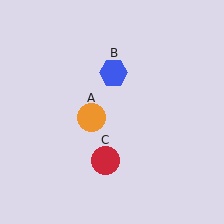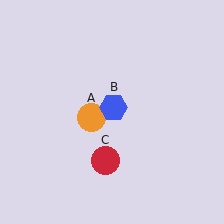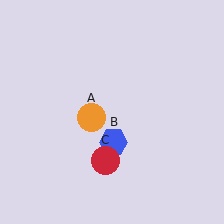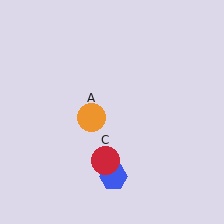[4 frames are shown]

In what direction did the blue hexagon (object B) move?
The blue hexagon (object B) moved down.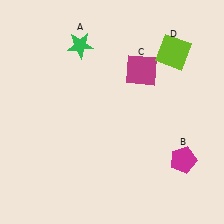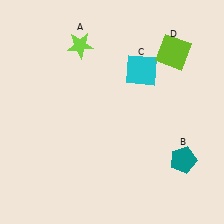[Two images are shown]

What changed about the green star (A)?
In Image 1, A is green. In Image 2, it changed to lime.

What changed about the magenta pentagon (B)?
In Image 1, B is magenta. In Image 2, it changed to teal.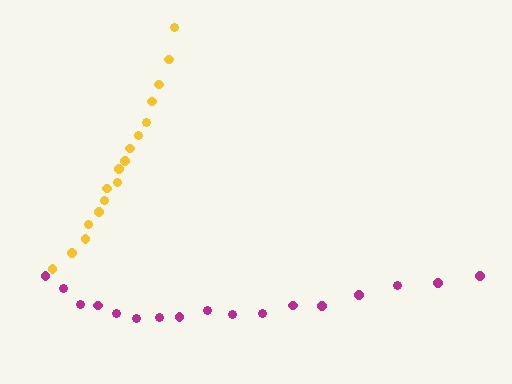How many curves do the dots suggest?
There are 2 distinct paths.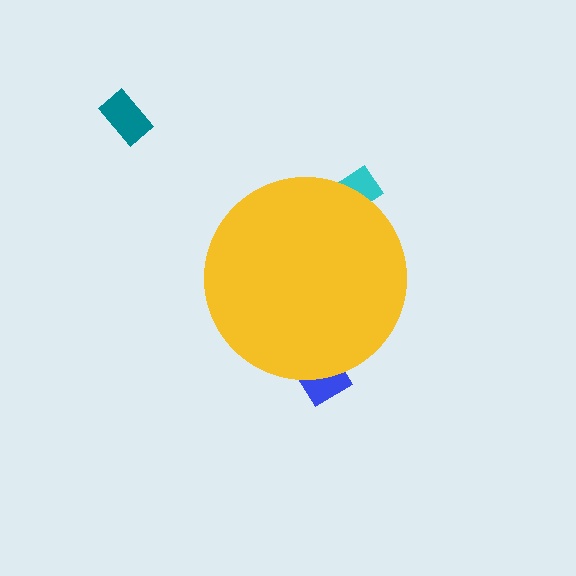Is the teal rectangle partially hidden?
No, the teal rectangle is fully visible.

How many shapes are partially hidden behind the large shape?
2 shapes are partially hidden.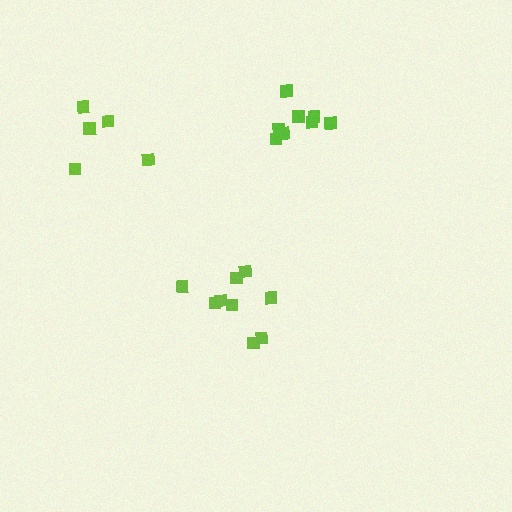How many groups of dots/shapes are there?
There are 3 groups.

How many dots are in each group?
Group 1: 8 dots, Group 2: 9 dots, Group 3: 5 dots (22 total).